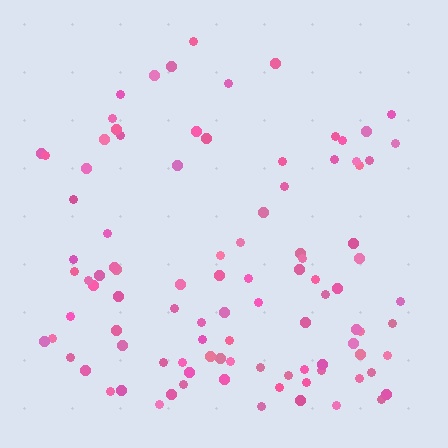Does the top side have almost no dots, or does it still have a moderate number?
Still a moderate number, just noticeably fewer than the bottom.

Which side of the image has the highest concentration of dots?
The bottom.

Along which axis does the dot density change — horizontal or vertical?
Vertical.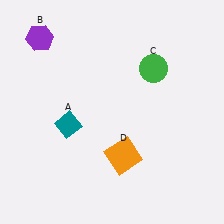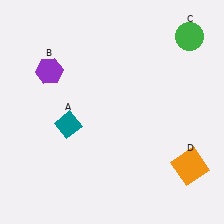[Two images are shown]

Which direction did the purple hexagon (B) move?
The purple hexagon (B) moved down.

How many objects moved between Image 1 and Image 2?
3 objects moved between the two images.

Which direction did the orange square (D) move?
The orange square (D) moved right.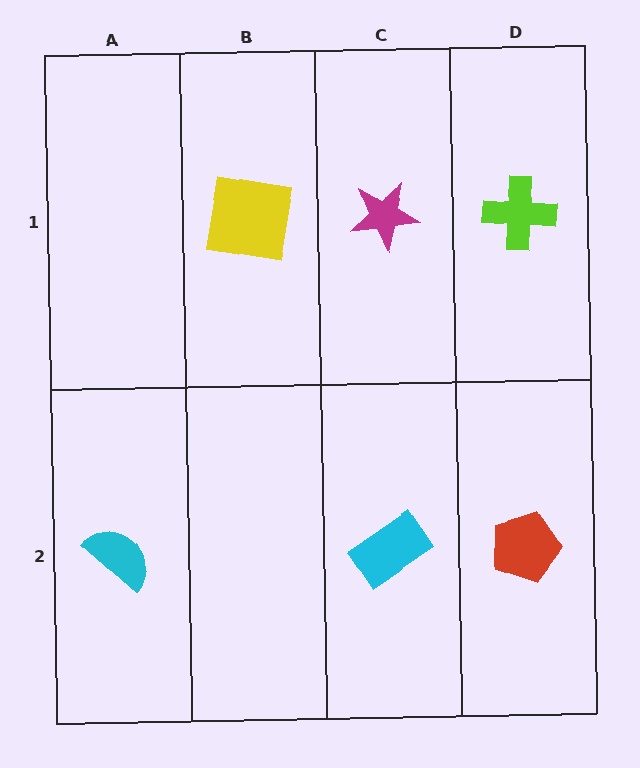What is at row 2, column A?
A cyan semicircle.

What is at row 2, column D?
A red pentagon.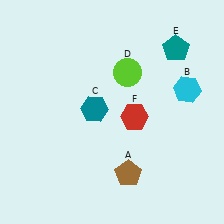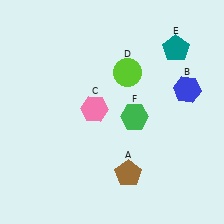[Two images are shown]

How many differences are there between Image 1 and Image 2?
There are 3 differences between the two images.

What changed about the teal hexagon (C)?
In Image 1, C is teal. In Image 2, it changed to pink.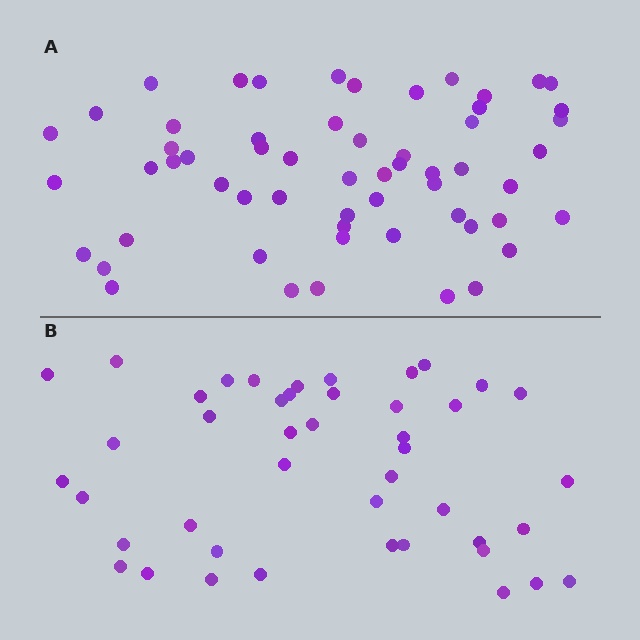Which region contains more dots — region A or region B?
Region A (the top region) has more dots.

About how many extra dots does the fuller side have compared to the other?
Region A has approximately 15 more dots than region B.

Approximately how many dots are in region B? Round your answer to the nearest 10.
About 40 dots. (The exact count is 44, which rounds to 40.)